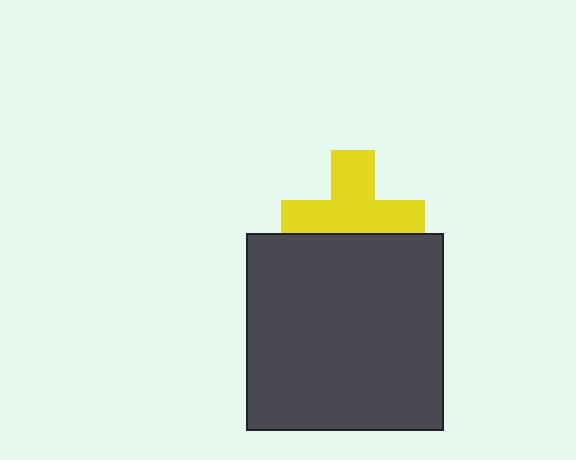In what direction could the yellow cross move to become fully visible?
The yellow cross could move up. That would shift it out from behind the dark gray square entirely.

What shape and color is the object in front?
The object in front is a dark gray square.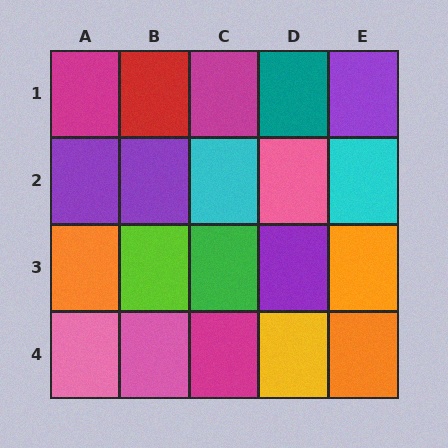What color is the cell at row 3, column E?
Orange.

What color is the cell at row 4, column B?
Pink.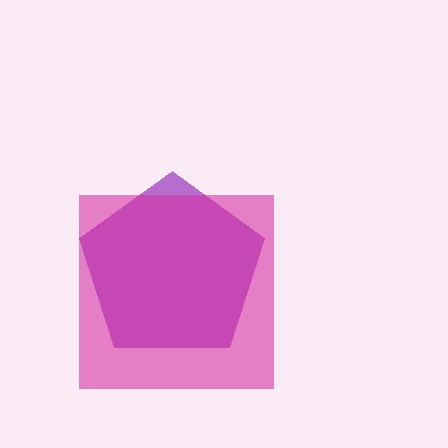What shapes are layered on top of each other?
The layered shapes are: a purple pentagon, a magenta square.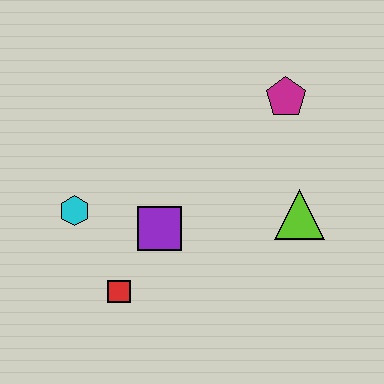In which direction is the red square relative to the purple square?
The red square is below the purple square.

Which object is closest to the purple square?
The red square is closest to the purple square.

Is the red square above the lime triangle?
No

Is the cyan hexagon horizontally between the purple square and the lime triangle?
No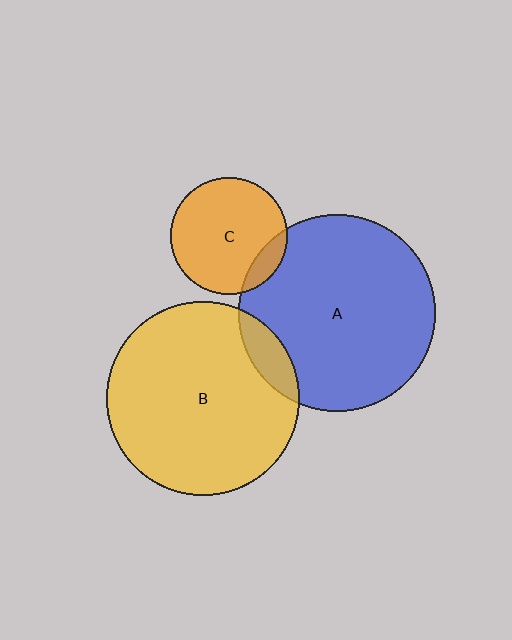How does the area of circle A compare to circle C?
Approximately 2.8 times.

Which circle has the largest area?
Circle A (blue).